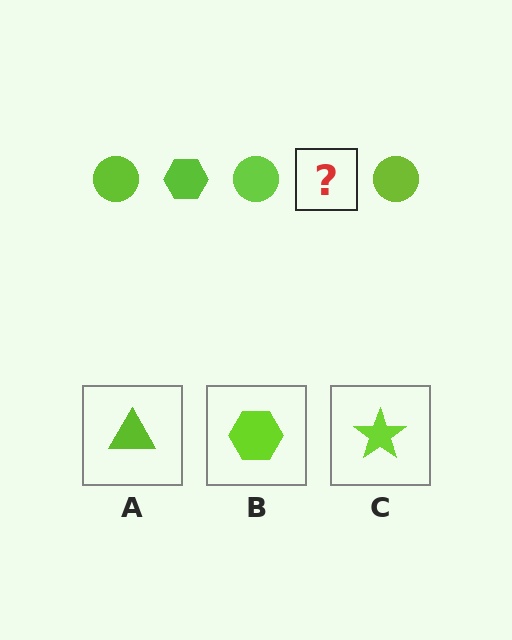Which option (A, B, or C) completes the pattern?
B.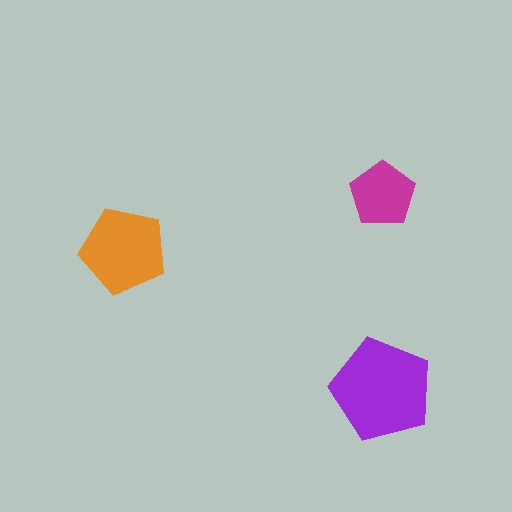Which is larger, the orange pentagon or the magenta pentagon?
The orange one.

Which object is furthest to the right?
The magenta pentagon is rightmost.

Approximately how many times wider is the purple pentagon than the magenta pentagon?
About 1.5 times wider.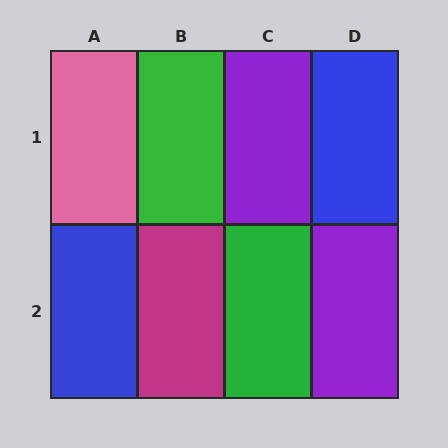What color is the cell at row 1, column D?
Blue.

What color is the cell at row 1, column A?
Pink.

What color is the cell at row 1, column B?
Green.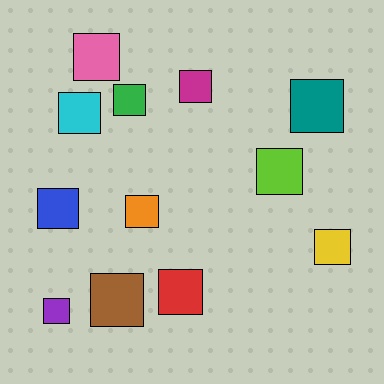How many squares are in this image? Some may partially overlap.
There are 12 squares.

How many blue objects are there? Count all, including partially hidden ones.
There is 1 blue object.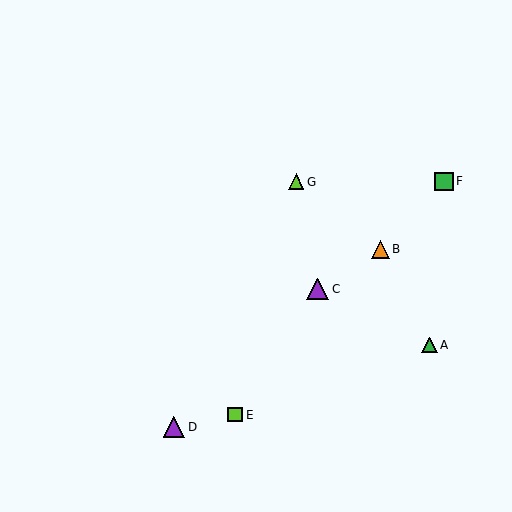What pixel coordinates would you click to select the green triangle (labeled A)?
Click at (429, 345) to select the green triangle A.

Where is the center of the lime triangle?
The center of the lime triangle is at (296, 182).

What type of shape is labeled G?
Shape G is a lime triangle.